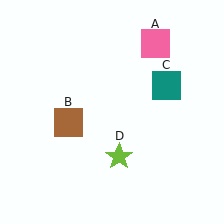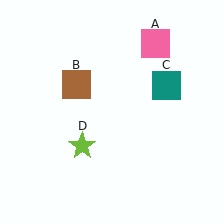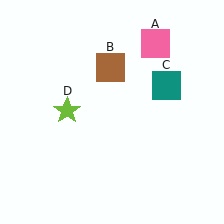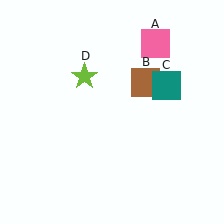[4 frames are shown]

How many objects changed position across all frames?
2 objects changed position: brown square (object B), lime star (object D).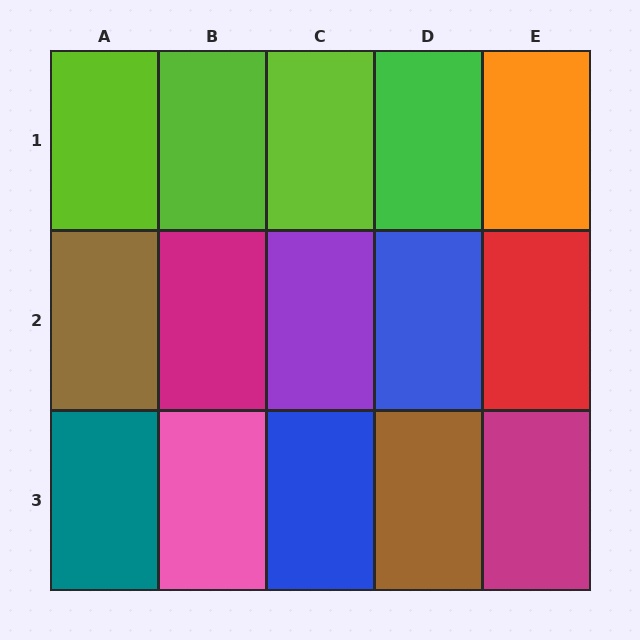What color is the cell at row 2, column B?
Magenta.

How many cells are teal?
1 cell is teal.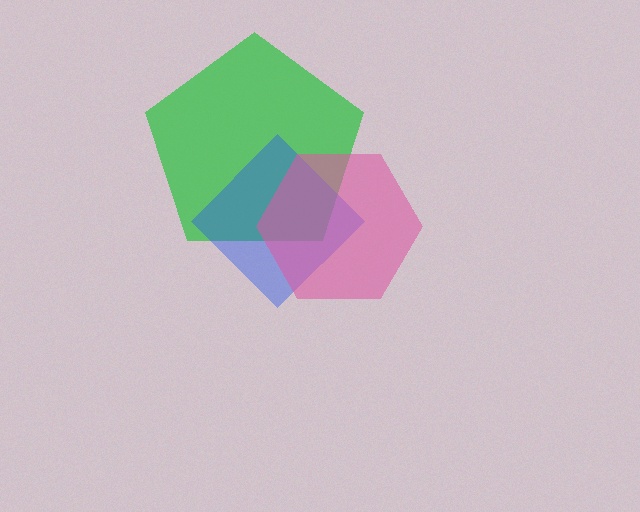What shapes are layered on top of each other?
The layered shapes are: a green pentagon, a blue diamond, a pink hexagon.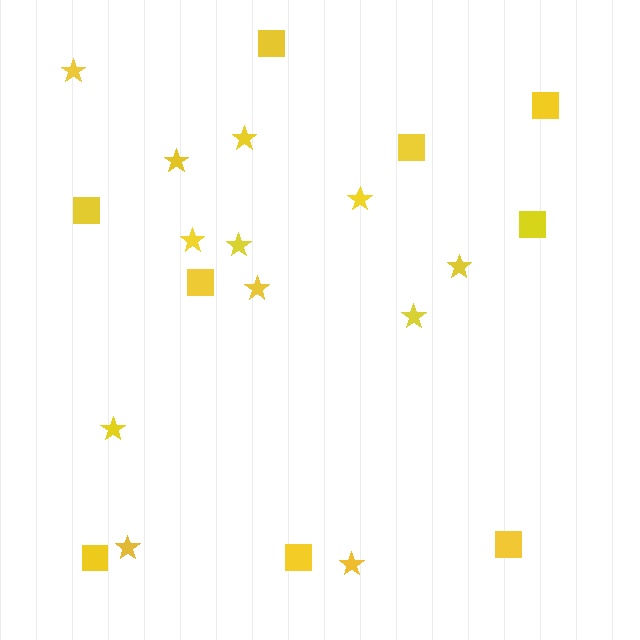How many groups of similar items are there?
There are 2 groups: one group of stars (12) and one group of squares (9).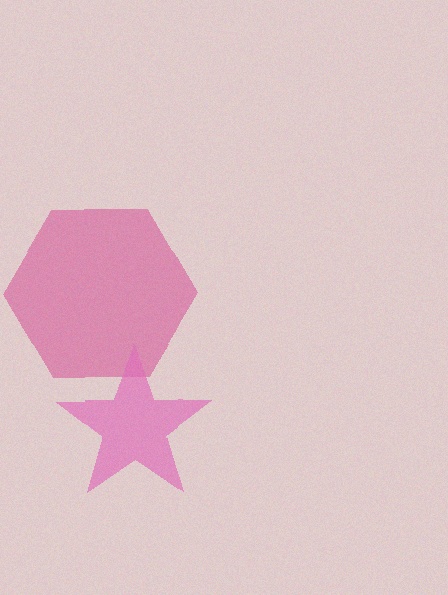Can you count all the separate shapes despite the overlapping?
Yes, there are 2 separate shapes.